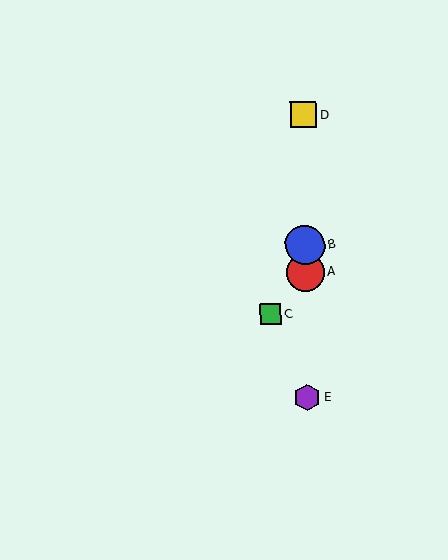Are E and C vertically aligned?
No, E is at x≈307 and C is at x≈270.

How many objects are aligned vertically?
4 objects (A, B, D, E) are aligned vertically.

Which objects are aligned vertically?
Objects A, B, D, E are aligned vertically.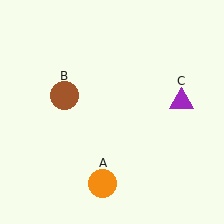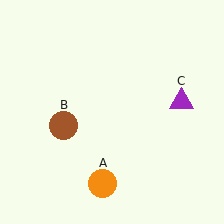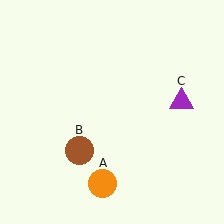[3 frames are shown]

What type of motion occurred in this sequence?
The brown circle (object B) rotated counterclockwise around the center of the scene.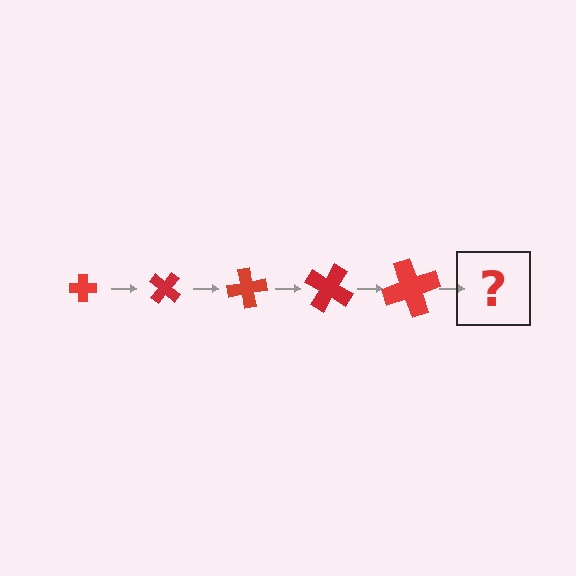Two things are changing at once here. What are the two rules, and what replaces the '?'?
The two rules are that the cross grows larger each step and it rotates 40 degrees each step. The '?' should be a cross, larger than the previous one and rotated 200 degrees from the start.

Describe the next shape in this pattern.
It should be a cross, larger than the previous one and rotated 200 degrees from the start.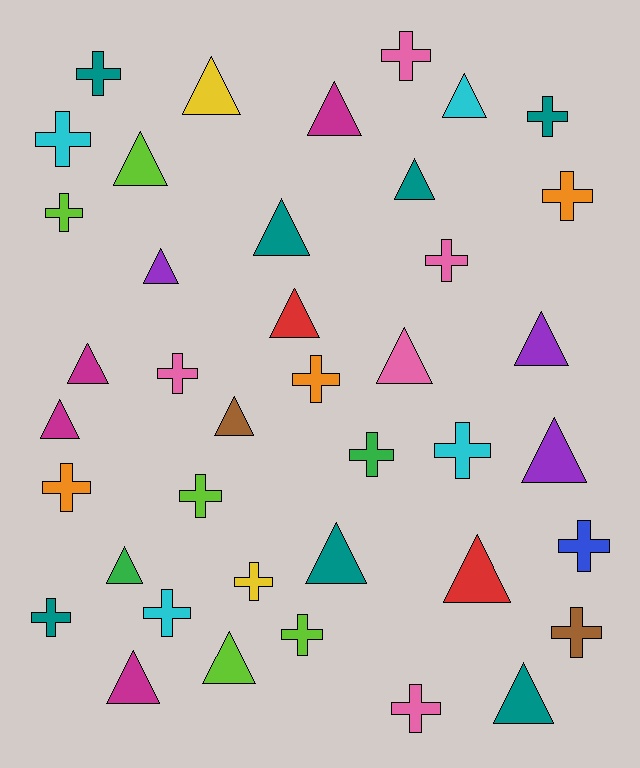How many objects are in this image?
There are 40 objects.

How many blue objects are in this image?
There is 1 blue object.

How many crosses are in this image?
There are 20 crosses.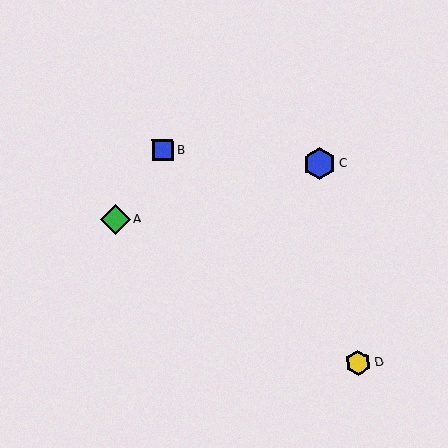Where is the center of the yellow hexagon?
The center of the yellow hexagon is at (358, 362).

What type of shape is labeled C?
Shape C is a blue hexagon.